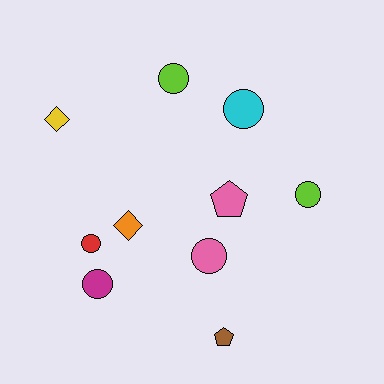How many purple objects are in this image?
There are no purple objects.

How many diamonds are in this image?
There are 2 diamonds.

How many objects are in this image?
There are 10 objects.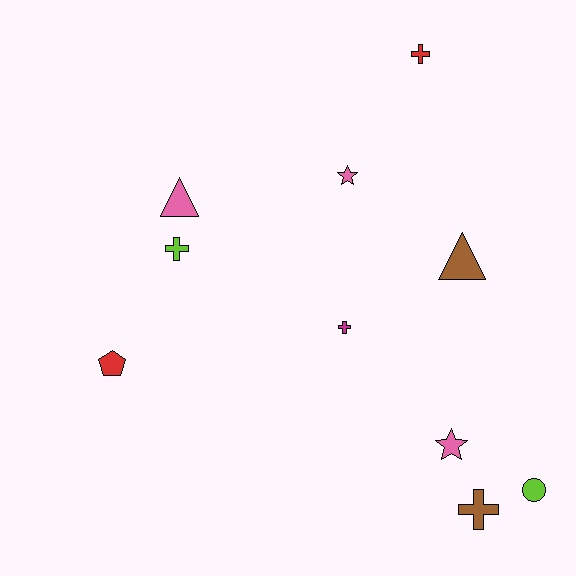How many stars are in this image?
There are 2 stars.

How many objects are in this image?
There are 10 objects.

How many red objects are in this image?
There are 2 red objects.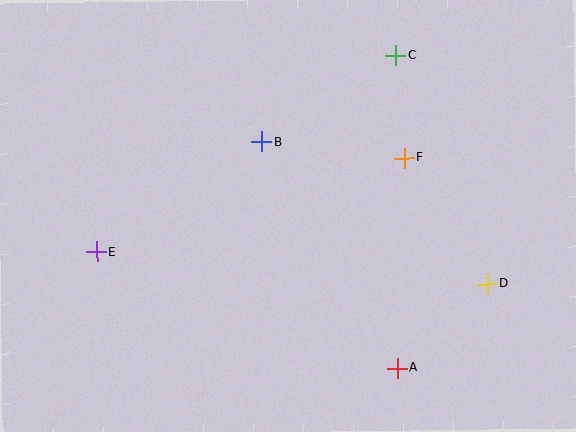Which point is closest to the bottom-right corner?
Point D is closest to the bottom-right corner.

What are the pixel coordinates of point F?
Point F is at (405, 158).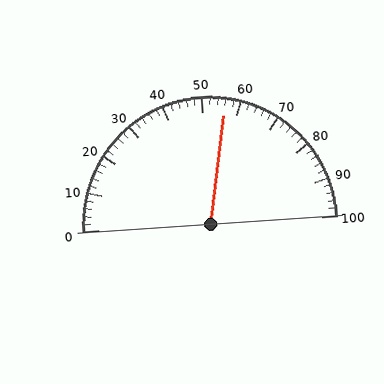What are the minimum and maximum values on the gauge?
The gauge ranges from 0 to 100.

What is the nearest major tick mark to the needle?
The nearest major tick mark is 60.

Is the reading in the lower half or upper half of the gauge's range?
The reading is in the upper half of the range (0 to 100).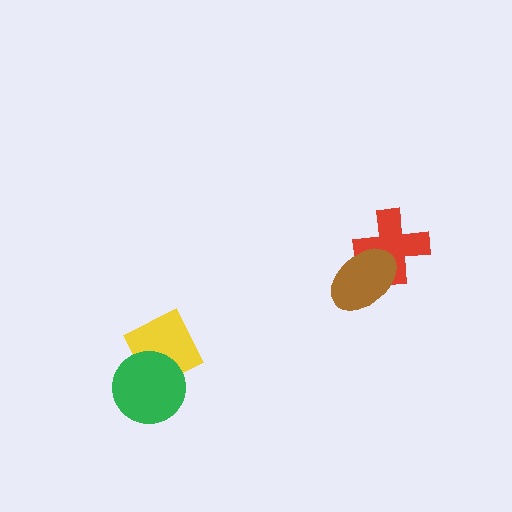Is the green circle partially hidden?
No, no other shape covers it.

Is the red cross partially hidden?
Yes, it is partially covered by another shape.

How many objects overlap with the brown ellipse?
1 object overlaps with the brown ellipse.